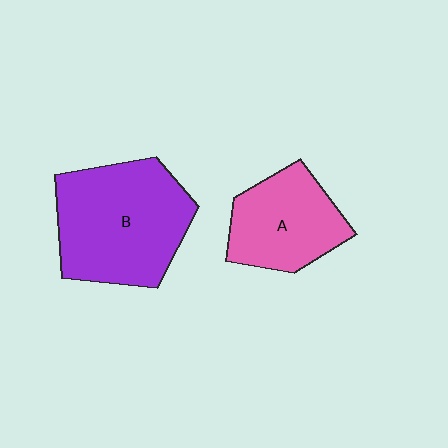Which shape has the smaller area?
Shape A (pink).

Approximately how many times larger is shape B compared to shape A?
Approximately 1.5 times.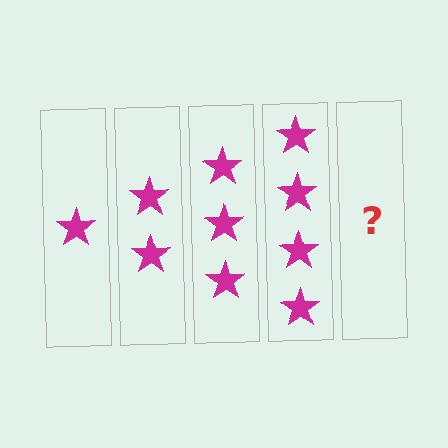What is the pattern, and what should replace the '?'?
The pattern is that each step adds one more star. The '?' should be 5 stars.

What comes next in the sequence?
The next element should be 5 stars.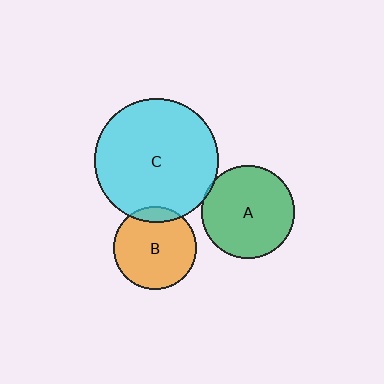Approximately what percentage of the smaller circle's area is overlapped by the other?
Approximately 10%.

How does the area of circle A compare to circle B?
Approximately 1.3 times.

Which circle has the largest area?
Circle C (cyan).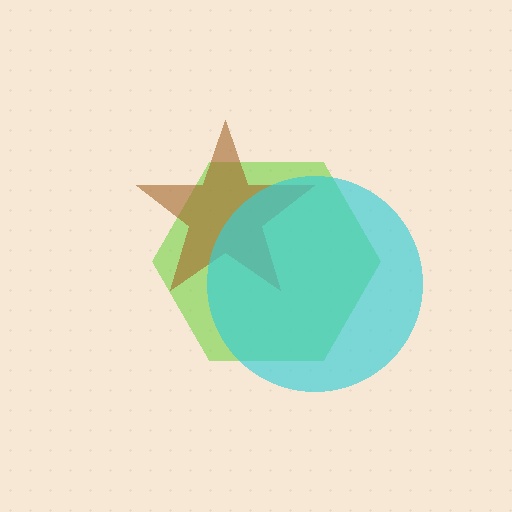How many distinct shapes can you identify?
There are 3 distinct shapes: a lime hexagon, a brown star, a cyan circle.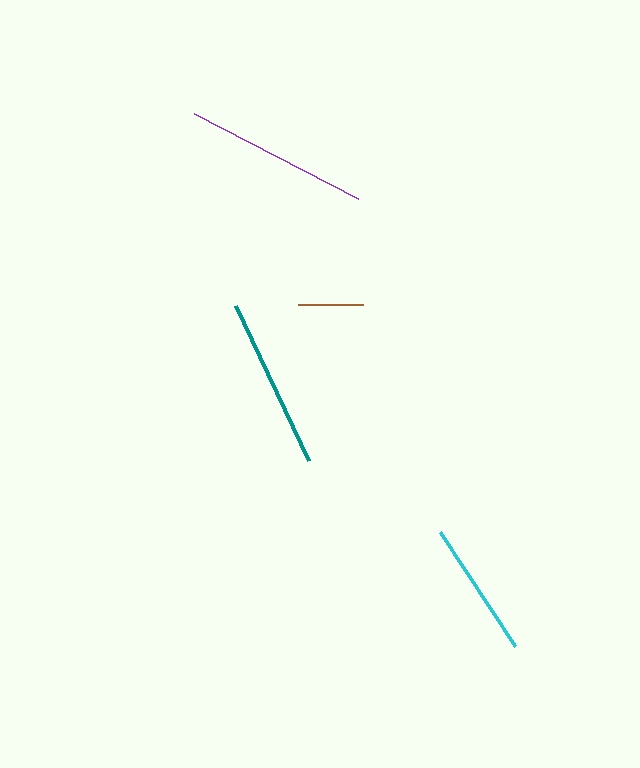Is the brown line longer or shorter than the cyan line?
The cyan line is longer than the brown line.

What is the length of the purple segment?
The purple segment is approximately 184 pixels long.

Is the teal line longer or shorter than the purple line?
The purple line is longer than the teal line.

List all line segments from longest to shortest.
From longest to shortest: purple, teal, cyan, brown.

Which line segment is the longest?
The purple line is the longest at approximately 184 pixels.